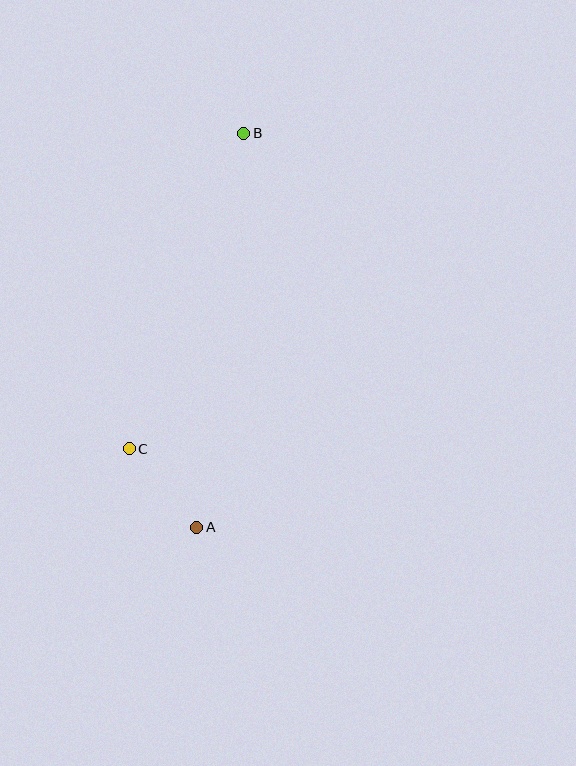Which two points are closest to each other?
Points A and C are closest to each other.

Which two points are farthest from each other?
Points A and B are farthest from each other.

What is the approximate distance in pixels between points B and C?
The distance between B and C is approximately 336 pixels.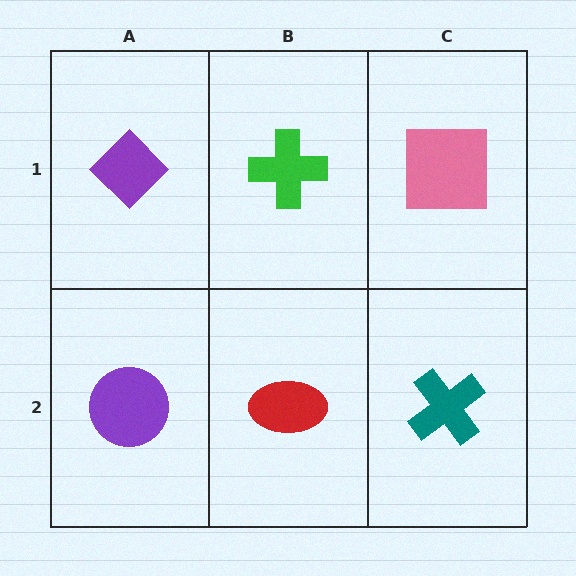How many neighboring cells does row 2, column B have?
3.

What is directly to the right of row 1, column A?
A green cross.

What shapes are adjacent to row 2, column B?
A green cross (row 1, column B), a purple circle (row 2, column A), a teal cross (row 2, column C).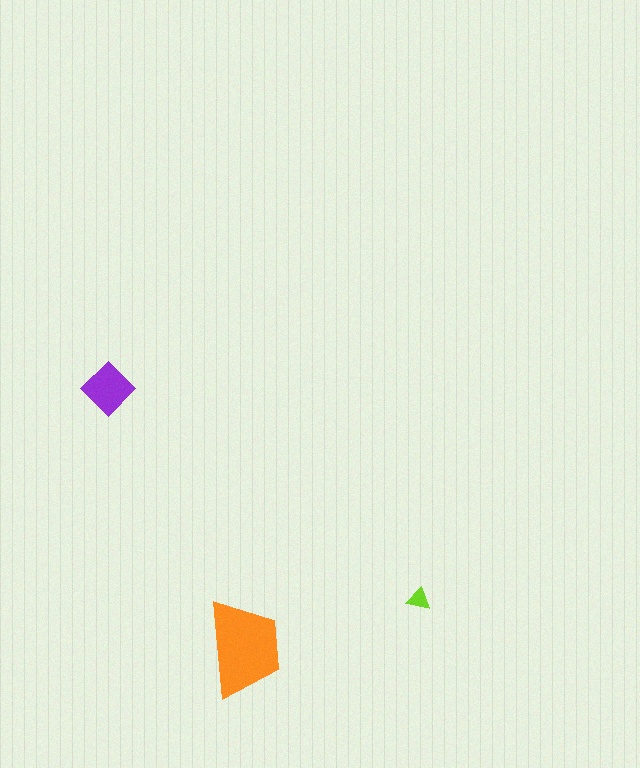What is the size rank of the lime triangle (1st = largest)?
3rd.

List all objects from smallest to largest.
The lime triangle, the purple diamond, the orange trapezoid.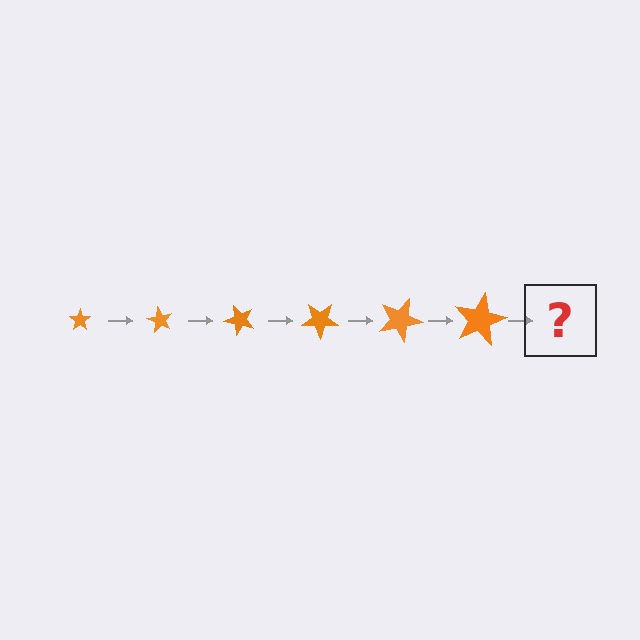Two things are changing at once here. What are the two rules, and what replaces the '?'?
The two rules are that the star grows larger each step and it rotates 60 degrees each step. The '?' should be a star, larger than the previous one and rotated 360 degrees from the start.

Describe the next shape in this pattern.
It should be a star, larger than the previous one and rotated 360 degrees from the start.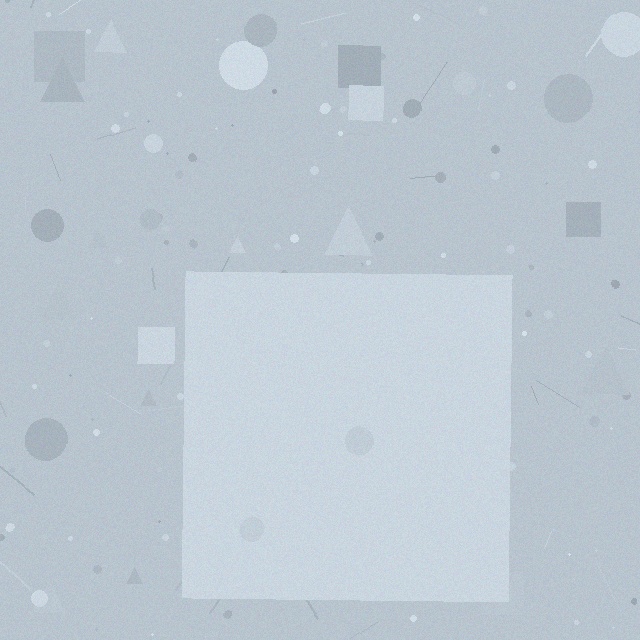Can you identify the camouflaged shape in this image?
The camouflaged shape is a square.